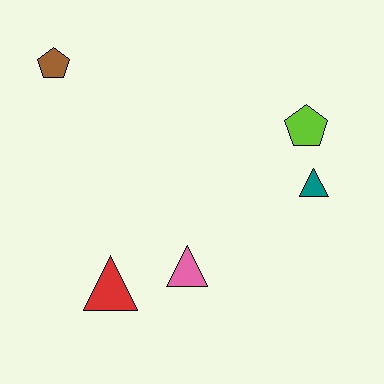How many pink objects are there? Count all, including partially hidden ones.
There is 1 pink object.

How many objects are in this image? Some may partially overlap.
There are 5 objects.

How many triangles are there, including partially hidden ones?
There are 3 triangles.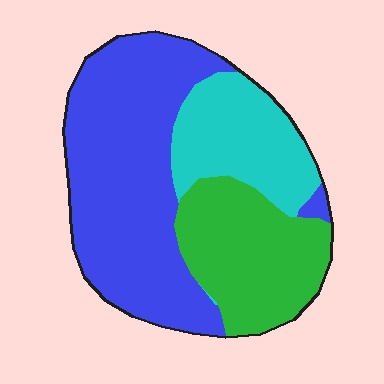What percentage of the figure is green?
Green takes up about one quarter (1/4) of the figure.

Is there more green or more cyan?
Green.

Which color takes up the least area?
Cyan, at roughly 20%.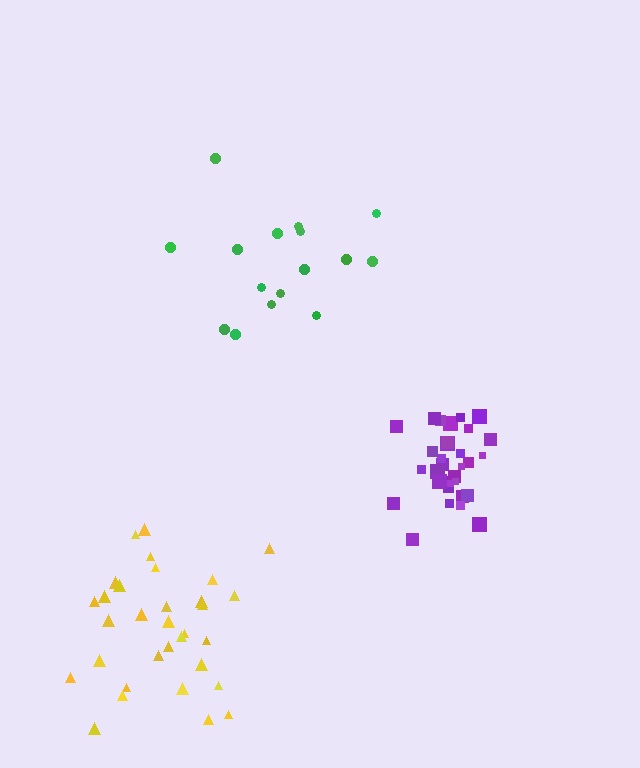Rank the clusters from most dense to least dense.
purple, yellow, green.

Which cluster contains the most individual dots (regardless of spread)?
Yellow (32).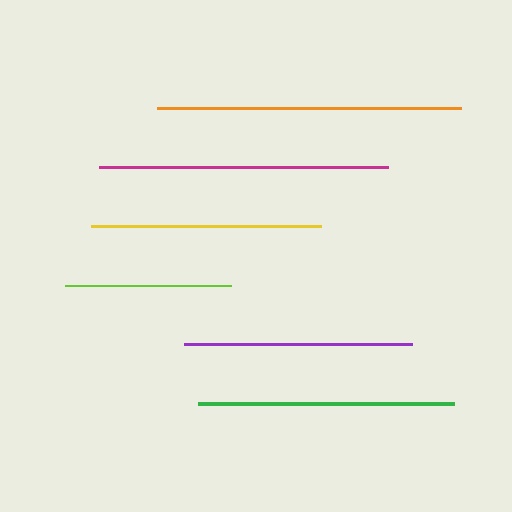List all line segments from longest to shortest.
From longest to shortest: orange, magenta, green, yellow, purple, lime.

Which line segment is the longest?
The orange line is the longest at approximately 303 pixels.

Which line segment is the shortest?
The lime line is the shortest at approximately 165 pixels.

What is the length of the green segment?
The green segment is approximately 255 pixels long.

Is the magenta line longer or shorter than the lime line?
The magenta line is longer than the lime line.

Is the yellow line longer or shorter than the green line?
The green line is longer than the yellow line.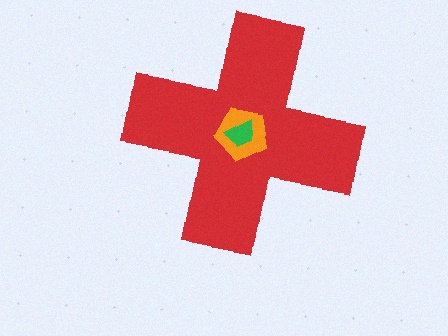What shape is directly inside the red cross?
The orange pentagon.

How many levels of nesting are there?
3.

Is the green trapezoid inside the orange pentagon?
Yes.